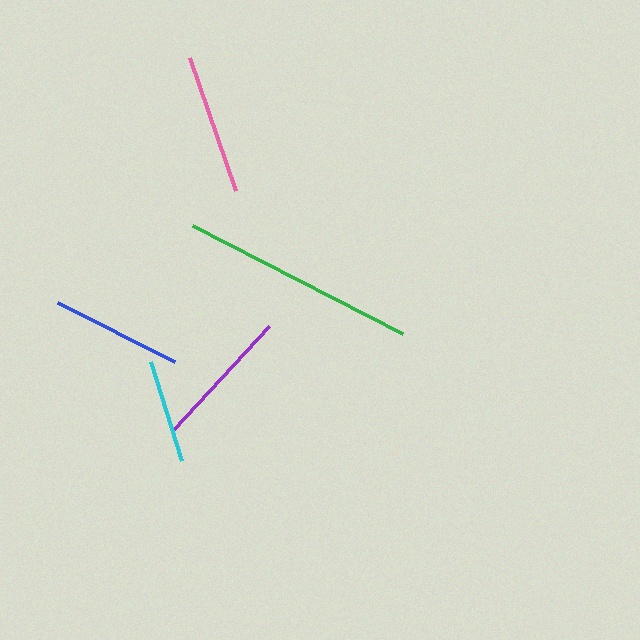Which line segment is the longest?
The green line is the longest at approximately 236 pixels.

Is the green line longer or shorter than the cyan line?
The green line is longer than the cyan line.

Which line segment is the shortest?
The cyan line is the shortest at approximately 104 pixels.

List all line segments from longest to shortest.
From longest to shortest: green, purple, pink, blue, cyan.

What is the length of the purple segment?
The purple segment is approximately 141 pixels long.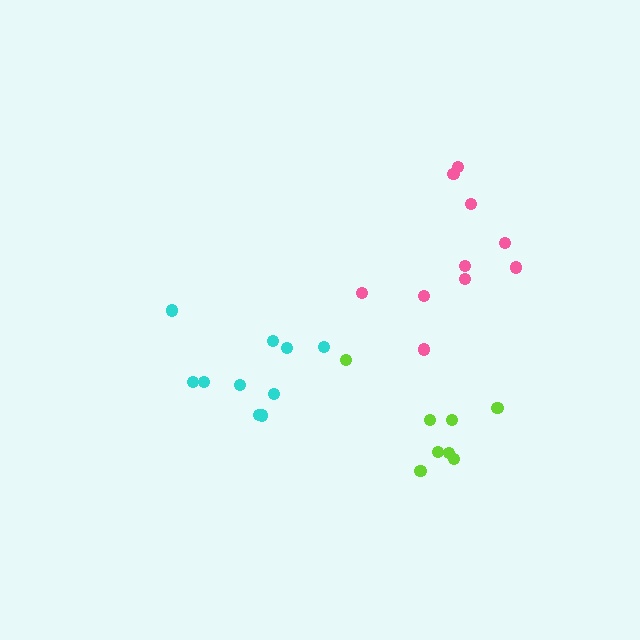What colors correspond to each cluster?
The clusters are colored: lime, cyan, pink.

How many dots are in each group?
Group 1: 8 dots, Group 2: 10 dots, Group 3: 10 dots (28 total).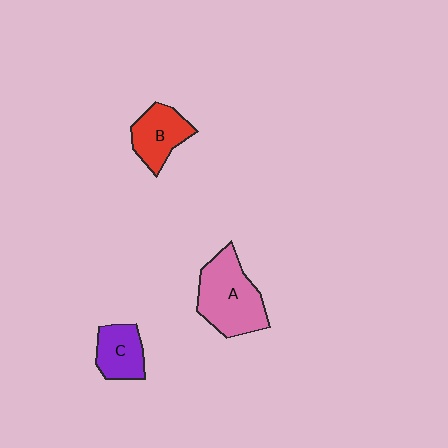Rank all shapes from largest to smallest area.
From largest to smallest: A (pink), B (red), C (purple).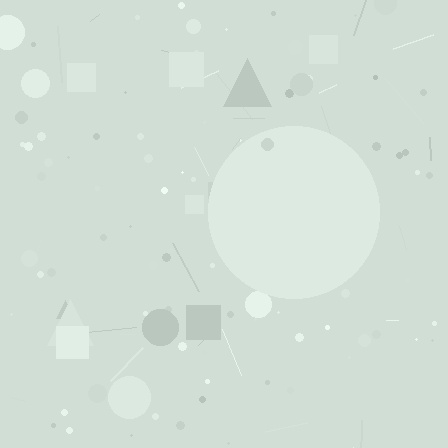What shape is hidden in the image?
A circle is hidden in the image.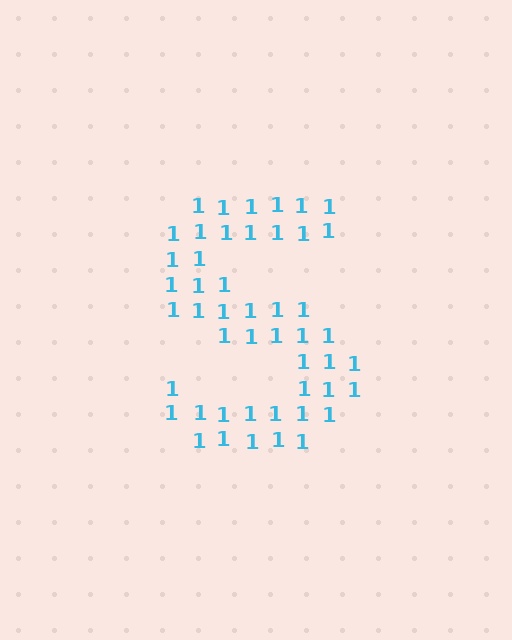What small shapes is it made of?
It is made of small digit 1's.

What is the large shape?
The large shape is the letter S.